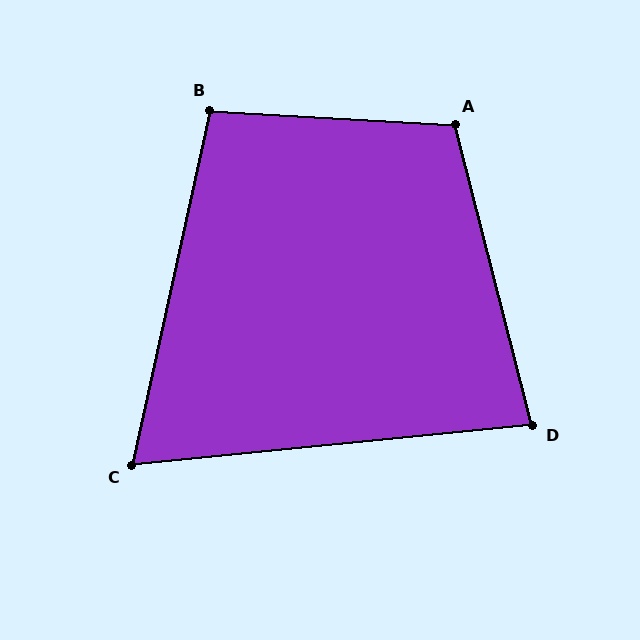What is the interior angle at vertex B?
Approximately 99 degrees (obtuse).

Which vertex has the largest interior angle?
A, at approximately 108 degrees.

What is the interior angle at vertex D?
Approximately 81 degrees (acute).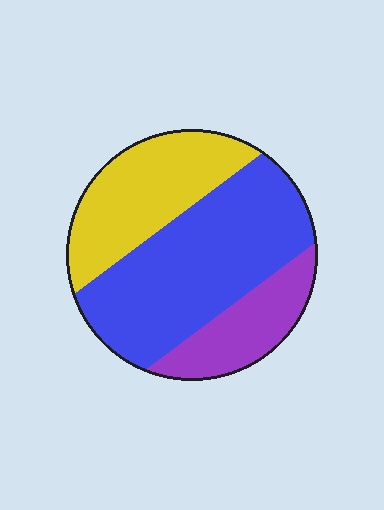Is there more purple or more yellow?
Yellow.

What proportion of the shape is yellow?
Yellow takes up about one third (1/3) of the shape.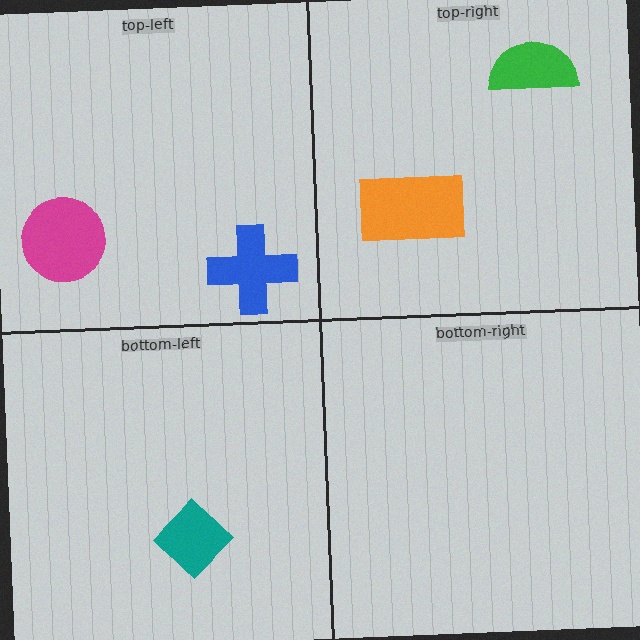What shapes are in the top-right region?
The orange rectangle, the green semicircle.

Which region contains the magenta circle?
The top-left region.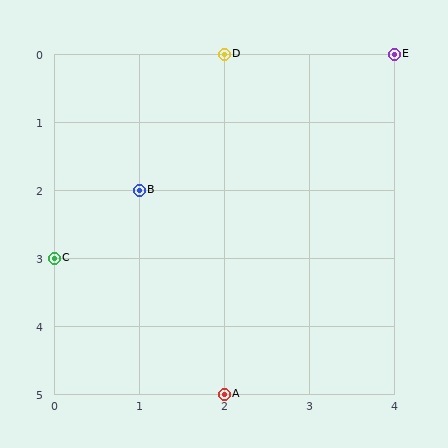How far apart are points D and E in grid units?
Points D and E are 2 columns apart.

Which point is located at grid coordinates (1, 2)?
Point B is at (1, 2).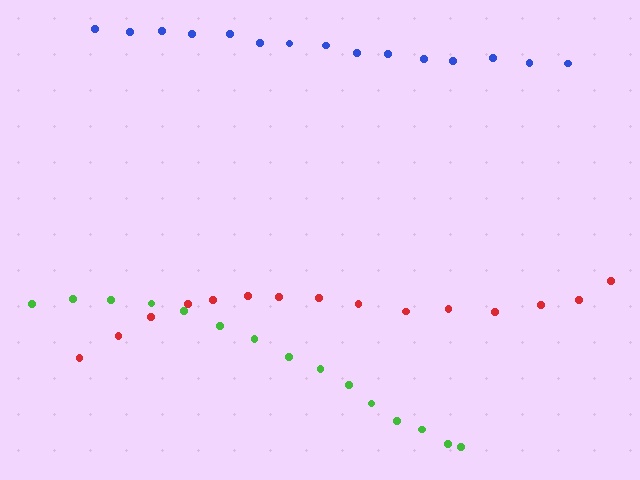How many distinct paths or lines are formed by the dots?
There are 3 distinct paths.